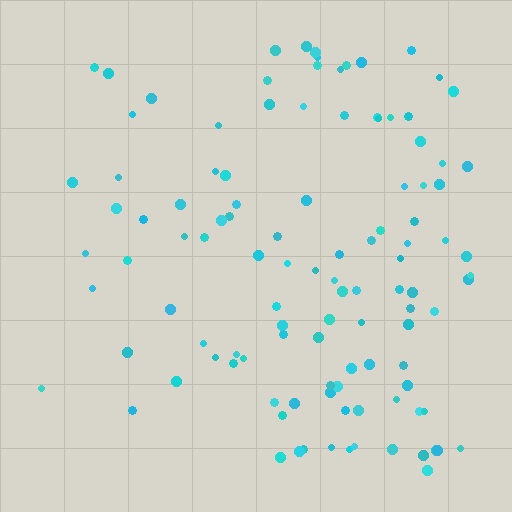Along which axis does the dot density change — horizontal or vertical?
Horizontal.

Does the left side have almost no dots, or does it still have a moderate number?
Still a moderate number, just noticeably fewer than the right.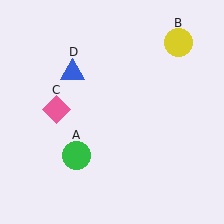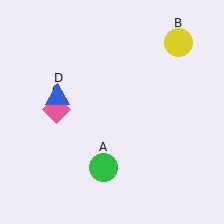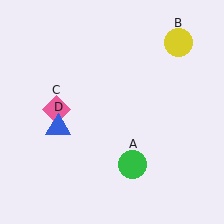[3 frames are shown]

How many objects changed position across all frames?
2 objects changed position: green circle (object A), blue triangle (object D).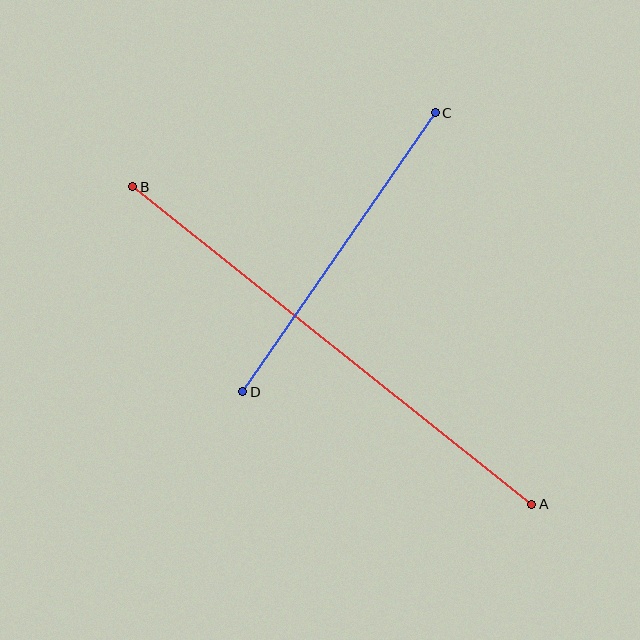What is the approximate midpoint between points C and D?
The midpoint is at approximately (339, 252) pixels.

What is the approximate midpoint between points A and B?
The midpoint is at approximately (332, 345) pixels.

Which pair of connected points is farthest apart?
Points A and B are farthest apart.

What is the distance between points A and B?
The distance is approximately 510 pixels.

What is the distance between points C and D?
The distance is approximately 339 pixels.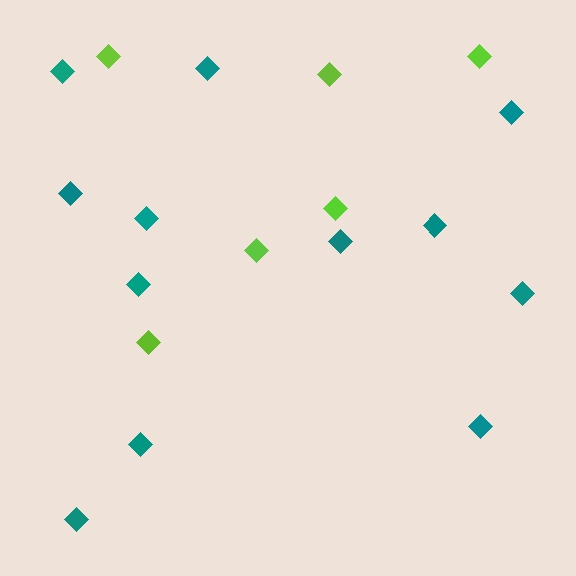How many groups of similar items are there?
There are 2 groups: one group of lime diamonds (6) and one group of teal diamonds (12).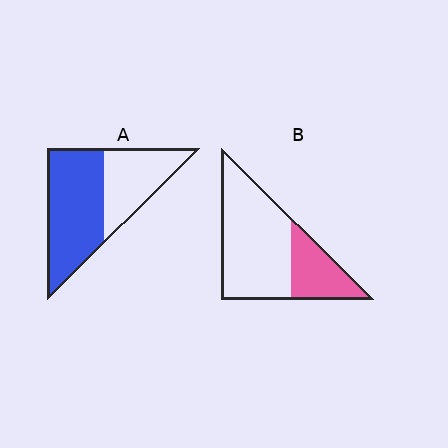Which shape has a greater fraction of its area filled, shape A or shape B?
Shape A.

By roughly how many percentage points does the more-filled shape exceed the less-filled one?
By roughly 30 percentage points (A over B).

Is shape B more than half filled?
No.